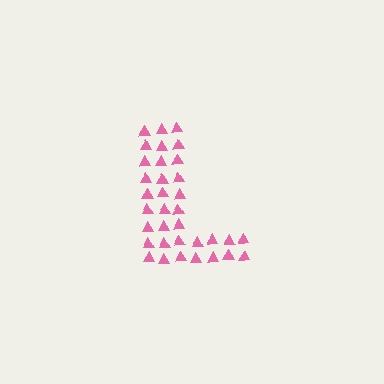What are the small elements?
The small elements are triangles.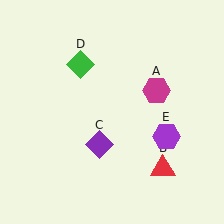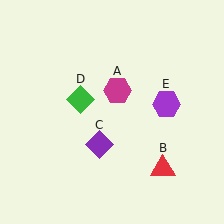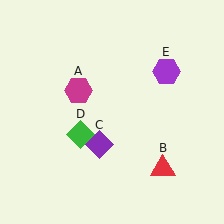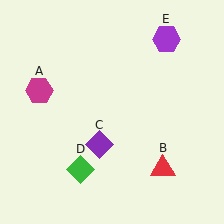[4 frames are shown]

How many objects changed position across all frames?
3 objects changed position: magenta hexagon (object A), green diamond (object D), purple hexagon (object E).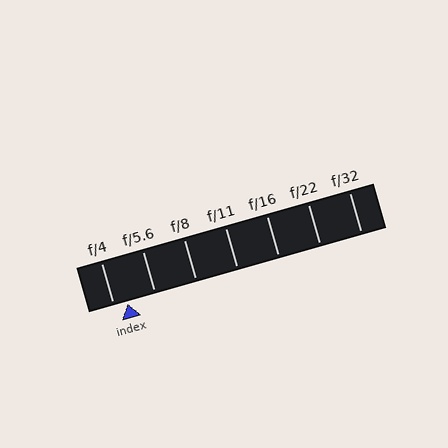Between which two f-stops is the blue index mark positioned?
The index mark is between f/4 and f/5.6.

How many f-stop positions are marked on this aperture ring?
There are 7 f-stop positions marked.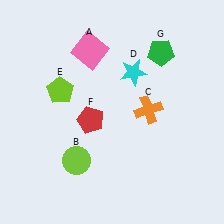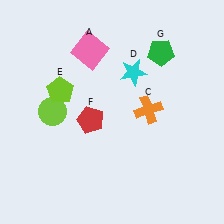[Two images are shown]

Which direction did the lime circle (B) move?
The lime circle (B) moved up.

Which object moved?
The lime circle (B) moved up.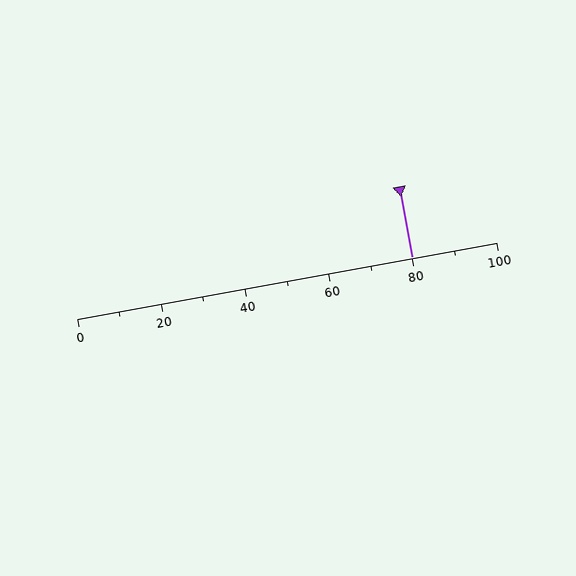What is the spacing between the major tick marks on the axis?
The major ticks are spaced 20 apart.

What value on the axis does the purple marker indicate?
The marker indicates approximately 80.